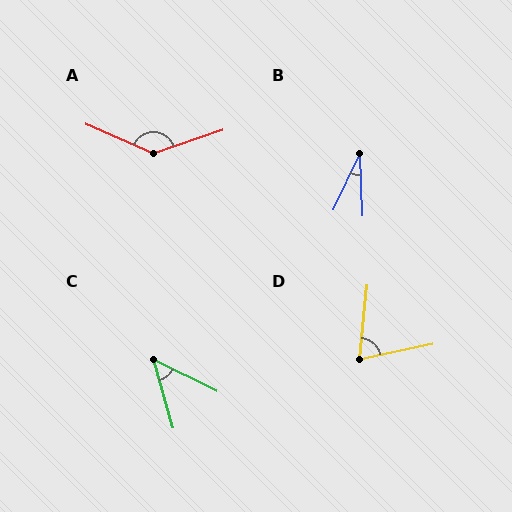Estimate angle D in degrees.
Approximately 72 degrees.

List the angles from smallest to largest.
B (28°), C (48°), D (72°), A (138°).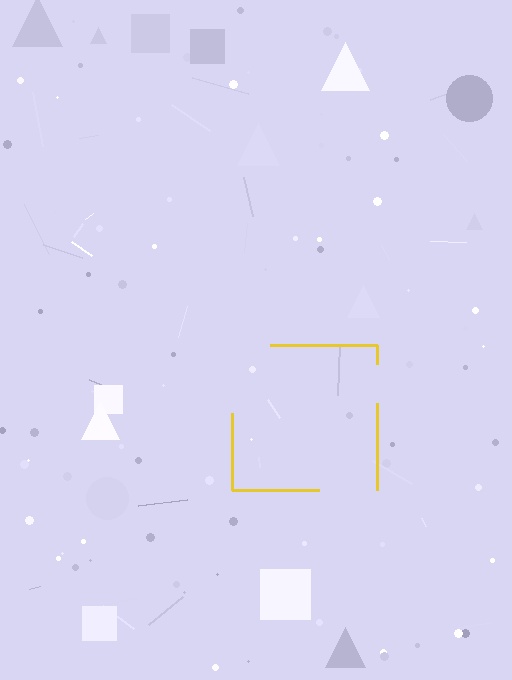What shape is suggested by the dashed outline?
The dashed outline suggests a square.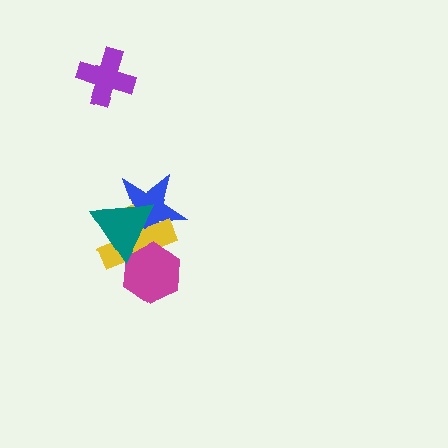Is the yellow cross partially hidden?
Yes, it is partially covered by another shape.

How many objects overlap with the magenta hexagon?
3 objects overlap with the magenta hexagon.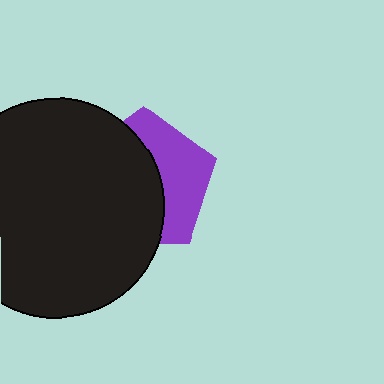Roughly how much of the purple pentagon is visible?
A small part of it is visible (roughly 41%).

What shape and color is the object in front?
The object in front is a black circle.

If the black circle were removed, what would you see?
You would see the complete purple pentagon.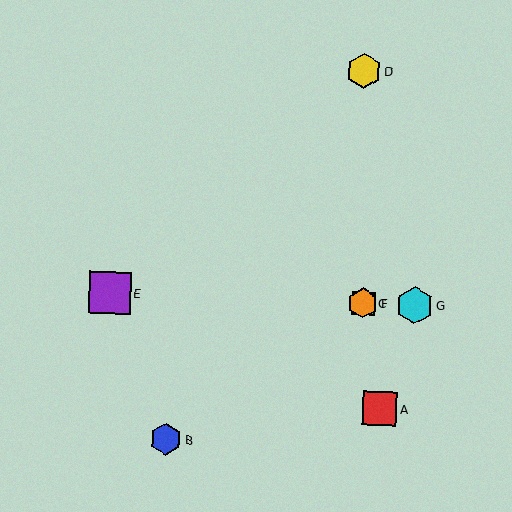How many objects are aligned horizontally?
4 objects (C, E, F, G) are aligned horizontally.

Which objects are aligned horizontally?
Objects C, E, F, G are aligned horizontally.